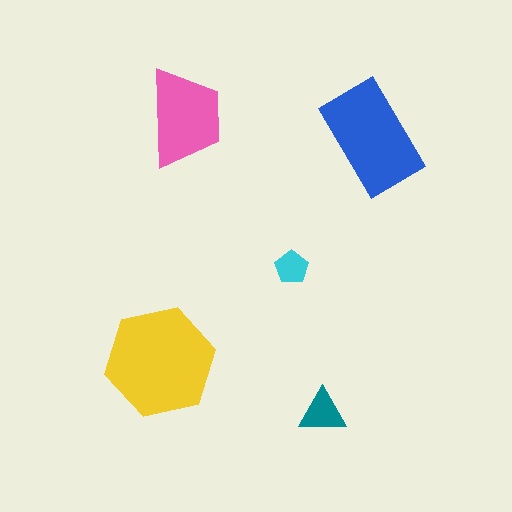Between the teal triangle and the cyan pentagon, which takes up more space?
The teal triangle.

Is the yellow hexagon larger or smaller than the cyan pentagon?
Larger.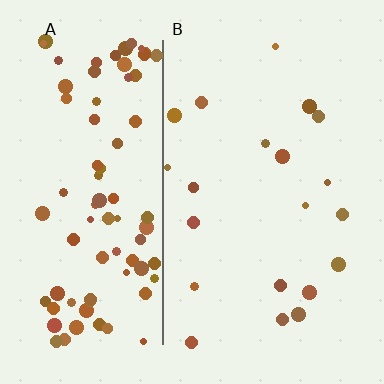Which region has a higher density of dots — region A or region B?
A (the left).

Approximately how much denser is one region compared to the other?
Approximately 4.4× — region A over region B.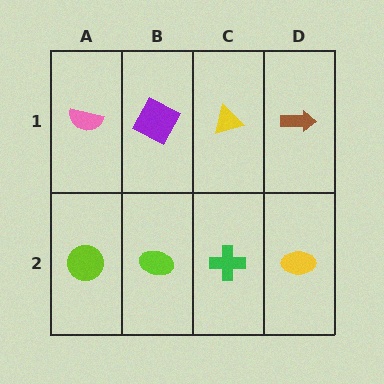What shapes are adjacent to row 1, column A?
A lime circle (row 2, column A), a purple square (row 1, column B).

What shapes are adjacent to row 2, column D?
A brown arrow (row 1, column D), a green cross (row 2, column C).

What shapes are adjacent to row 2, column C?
A yellow triangle (row 1, column C), a lime ellipse (row 2, column B), a yellow ellipse (row 2, column D).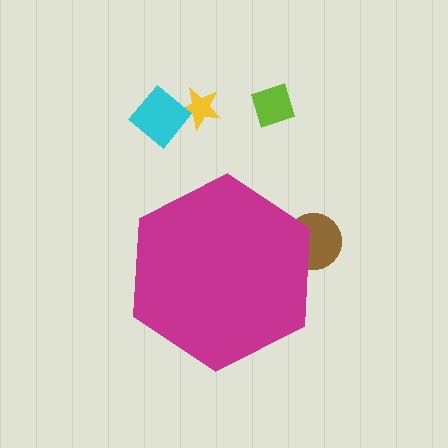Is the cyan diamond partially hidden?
No, the cyan diamond is fully visible.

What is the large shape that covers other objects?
A magenta hexagon.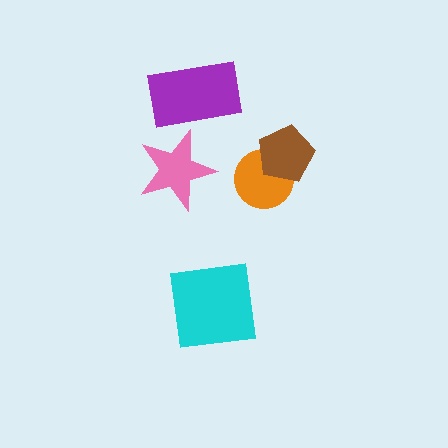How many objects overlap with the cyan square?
0 objects overlap with the cyan square.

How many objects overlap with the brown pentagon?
1 object overlaps with the brown pentagon.